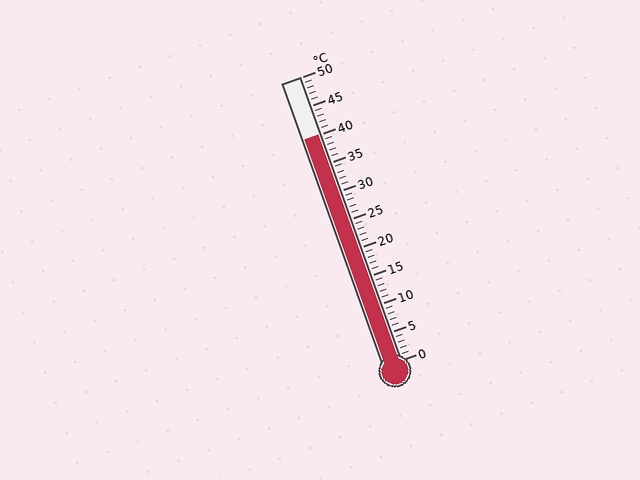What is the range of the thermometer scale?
The thermometer scale ranges from 0°C to 50°C.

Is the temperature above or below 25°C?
The temperature is above 25°C.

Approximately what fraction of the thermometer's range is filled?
The thermometer is filled to approximately 80% of its range.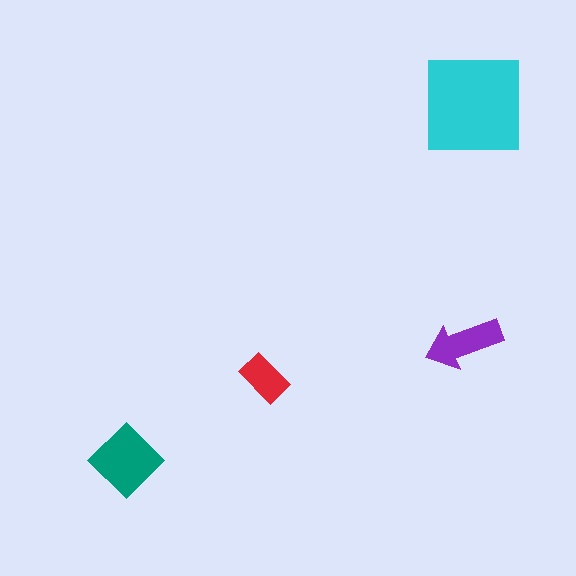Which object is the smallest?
The red rectangle.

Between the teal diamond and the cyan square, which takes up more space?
The cyan square.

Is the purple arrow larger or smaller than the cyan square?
Smaller.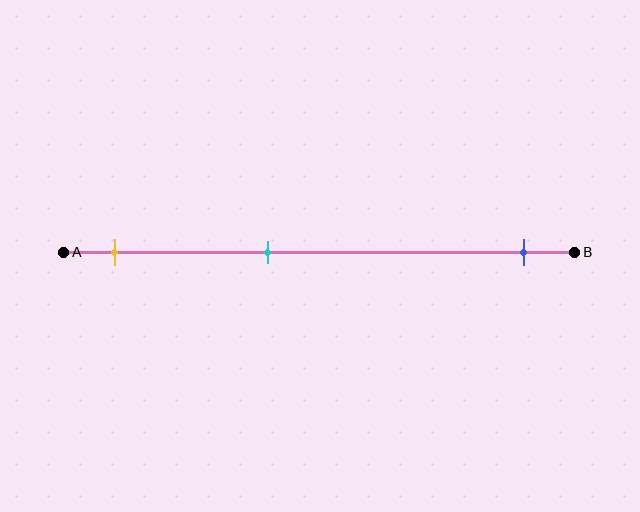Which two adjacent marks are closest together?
The yellow and cyan marks are the closest adjacent pair.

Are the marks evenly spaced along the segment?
No, the marks are not evenly spaced.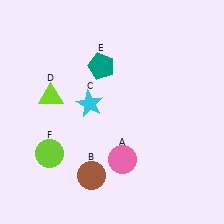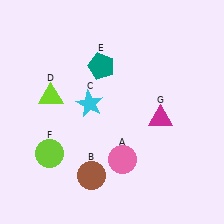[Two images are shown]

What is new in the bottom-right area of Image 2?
A magenta triangle (G) was added in the bottom-right area of Image 2.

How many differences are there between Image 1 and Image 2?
There is 1 difference between the two images.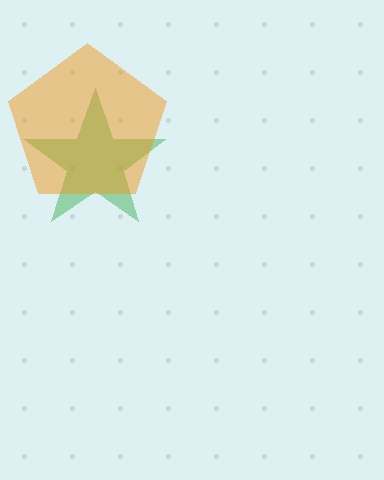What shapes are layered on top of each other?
The layered shapes are: a green star, an orange pentagon.